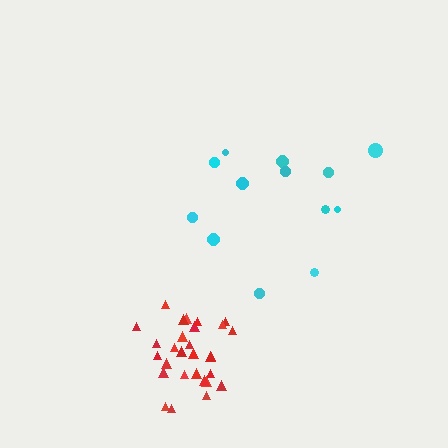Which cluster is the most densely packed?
Red.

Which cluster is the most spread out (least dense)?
Cyan.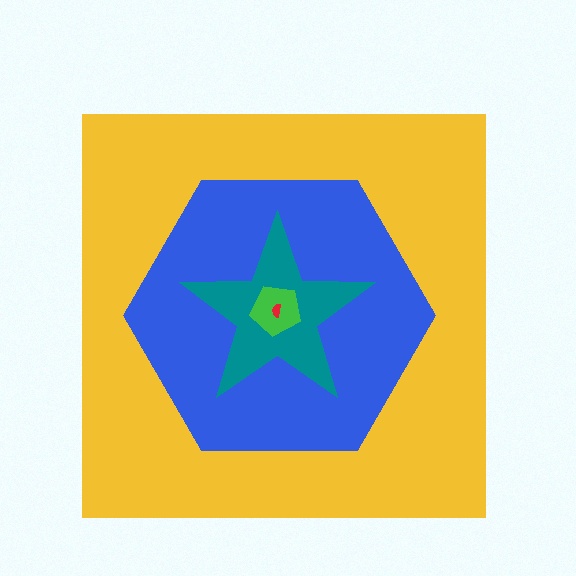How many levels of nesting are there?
5.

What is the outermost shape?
The yellow square.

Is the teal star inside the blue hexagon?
Yes.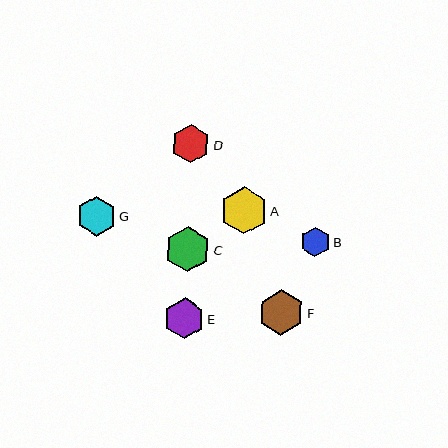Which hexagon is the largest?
Hexagon A is the largest with a size of approximately 47 pixels.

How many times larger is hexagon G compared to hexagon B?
Hexagon G is approximately 1.3 times the size of hexagon B.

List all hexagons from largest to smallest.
From largest to smallest: A, F, C, E, G, D, B.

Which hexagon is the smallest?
Hexagon B is the smallest with a size of approximately 29 pixels.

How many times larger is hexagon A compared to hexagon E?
Hexagon A is approximately 1.2 times the size of hexagon E.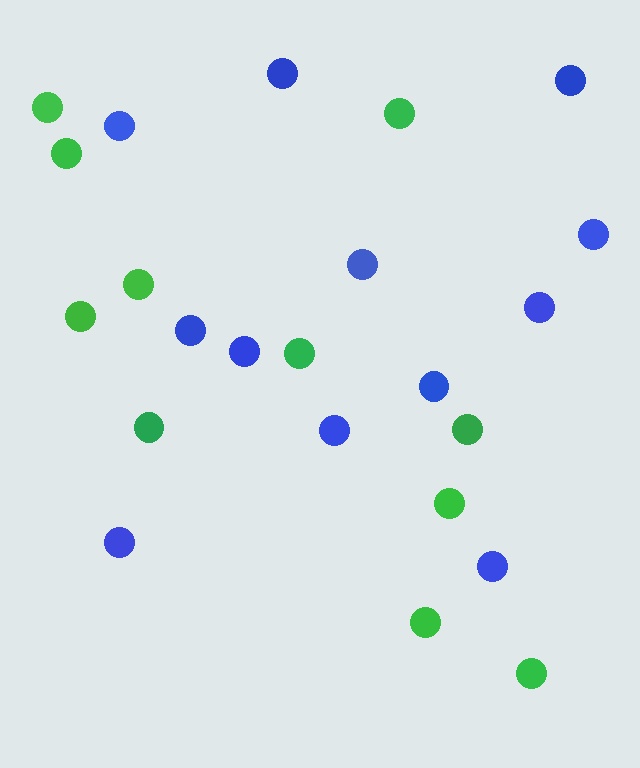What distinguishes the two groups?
There are 2 groups: one group of green circles (11) and one group of blue circles (12).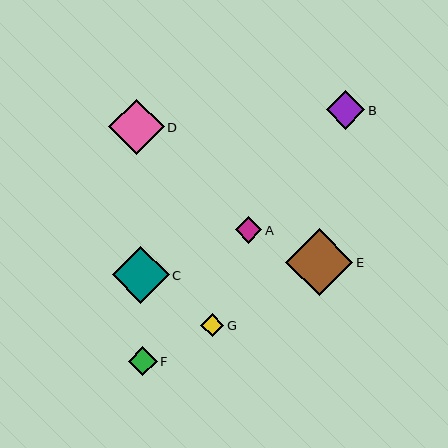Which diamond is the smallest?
Diamond G is the smallest with a size of approximately 23 pixels.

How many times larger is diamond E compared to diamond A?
Diamond E is approximately 2.5 times the size of diamond A.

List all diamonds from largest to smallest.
From largest to smallest: E, C, D, B, F, A, G.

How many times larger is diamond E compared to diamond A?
Diamond E is approximately 2.5 times the size of diamond A.